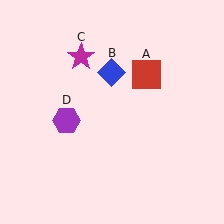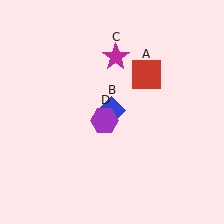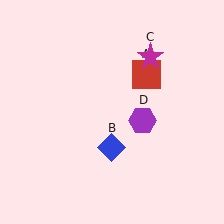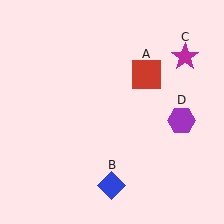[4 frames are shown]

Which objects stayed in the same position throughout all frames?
Red square (object A) remained stationary.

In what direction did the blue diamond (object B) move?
The blue diamond (object B) moved down.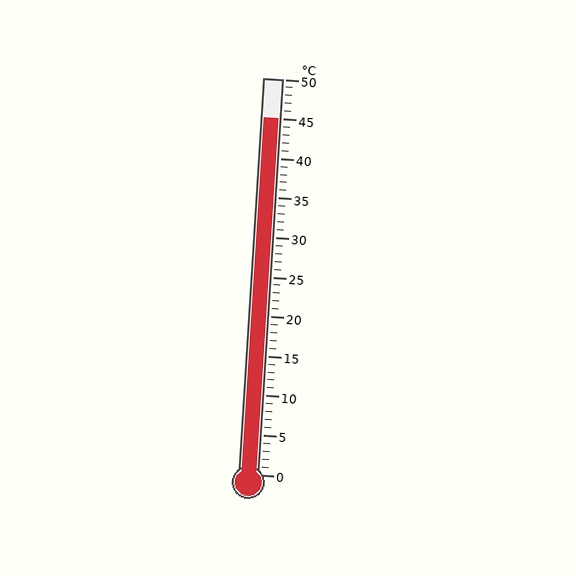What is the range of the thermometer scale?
The thermometer scale ranges from 0°C to 50°C.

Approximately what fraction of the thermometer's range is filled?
The thermometer is filled to approximately 90% of its range.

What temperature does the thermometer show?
The thermometer shows approximately 45°C.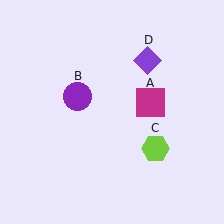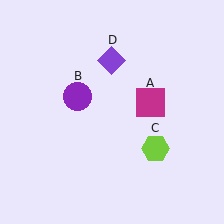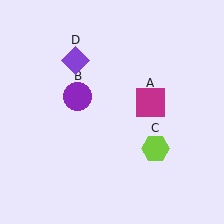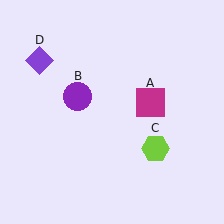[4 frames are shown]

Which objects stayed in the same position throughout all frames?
Magenta square (object A) and purple circle (object B) and lime hexagon (object C) remained stationary.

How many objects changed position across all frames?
1 object changed position: purple diamond (object D).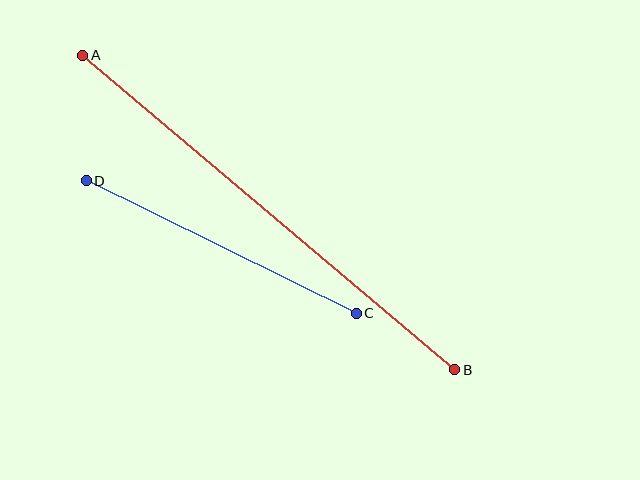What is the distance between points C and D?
The distance is approximately 300 pixels.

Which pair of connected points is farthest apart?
Points A and B are farthest apart.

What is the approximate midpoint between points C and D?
The midpoint is at approximately (221, 247) pixels.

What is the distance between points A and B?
The distance is approximately 487 pixels.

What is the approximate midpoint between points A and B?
The midpoint is at approximately (269, 212) pixels.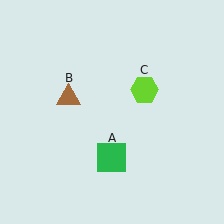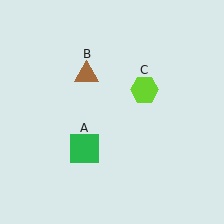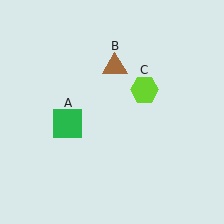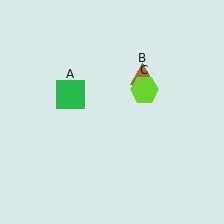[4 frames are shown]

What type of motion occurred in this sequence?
The green square (object A), brown triangle (object B) rotated clockwise around the center of the scene.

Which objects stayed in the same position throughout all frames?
Lime hexagon (object C) remained stationary.